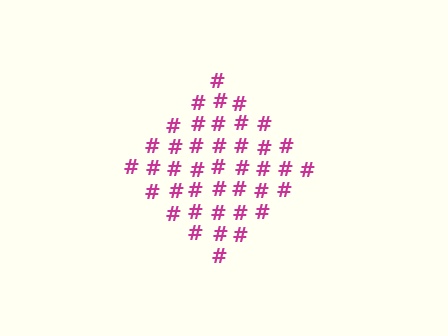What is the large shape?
The large shape is a diamond.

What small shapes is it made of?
It is made of small hash symbols.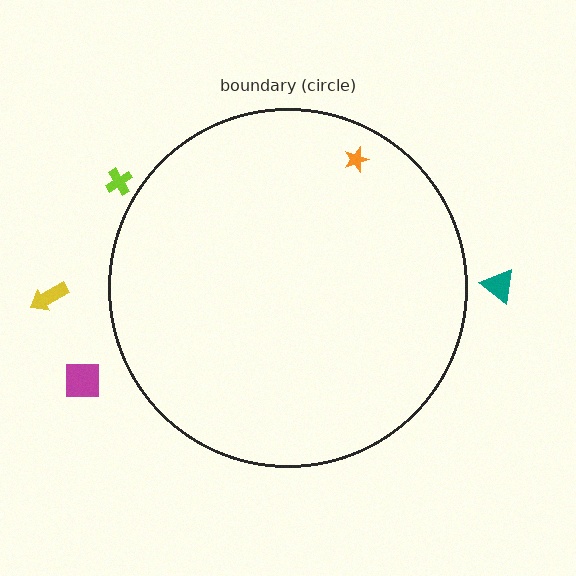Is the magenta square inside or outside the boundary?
Outside.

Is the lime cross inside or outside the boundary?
Outside.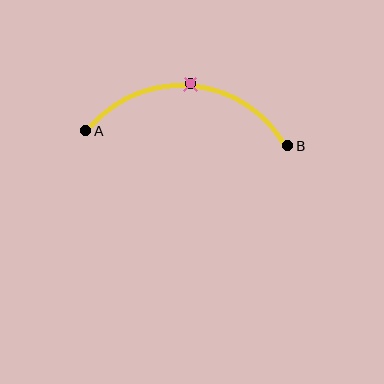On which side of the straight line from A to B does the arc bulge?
The arc bulges above the straight line connecting A and B.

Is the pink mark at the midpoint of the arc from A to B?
Yes. The pink mark lies on the arc at equal arc-length from both A and B — it is the arc midpoint.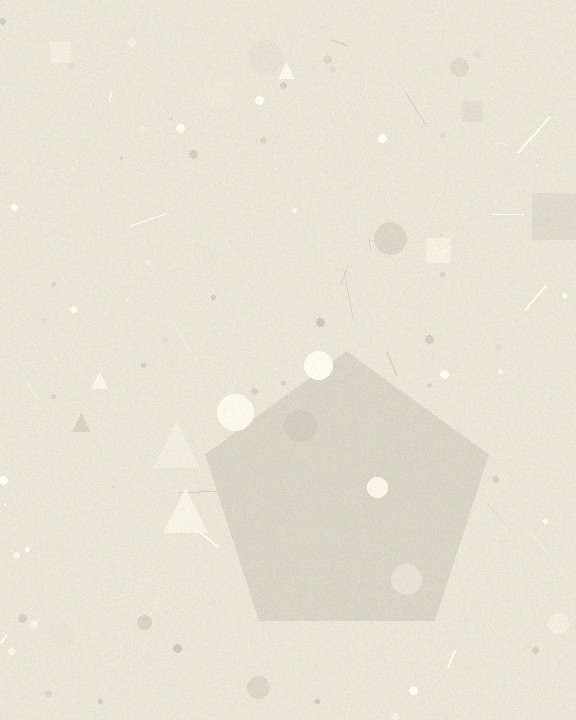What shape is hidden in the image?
A pentagon is hidden in the image.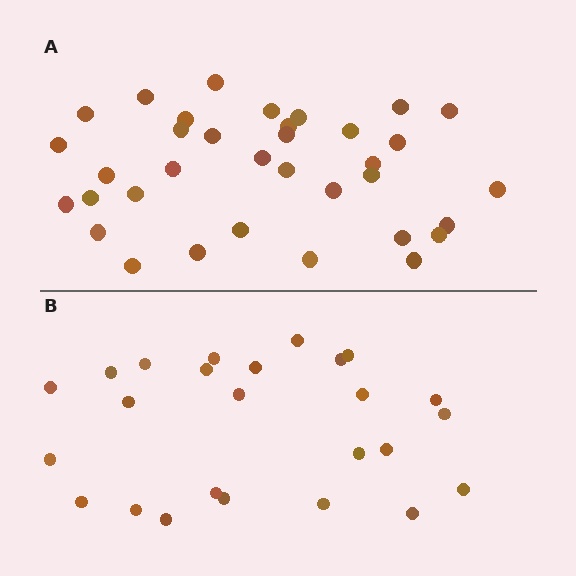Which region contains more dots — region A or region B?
Region A (the top region) has more dots.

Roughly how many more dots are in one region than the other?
Region A has roughly 10 or so more dots than region B.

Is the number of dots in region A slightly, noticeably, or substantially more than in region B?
Region A has noticeably more, but not dramatically so. The ratio is roughly 1.4 to 1.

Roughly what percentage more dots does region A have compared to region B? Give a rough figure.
About 40% more.